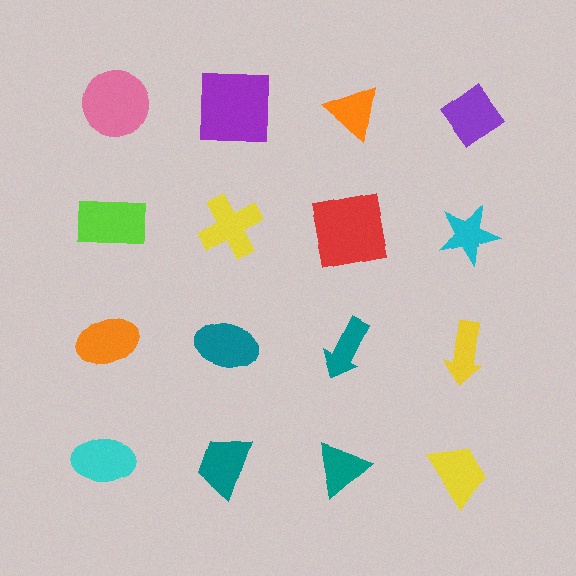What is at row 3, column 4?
A yellow arrow.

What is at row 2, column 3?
A red square.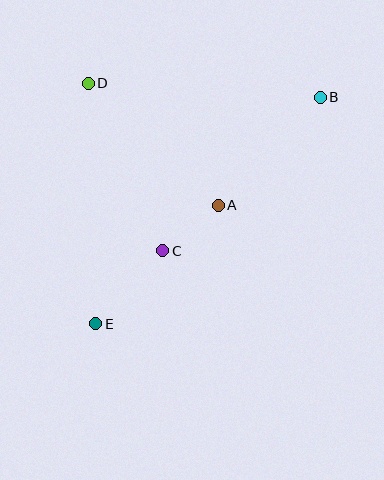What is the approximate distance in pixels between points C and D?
The distance between C and D is approximately 183 pixels.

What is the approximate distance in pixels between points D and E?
The distance between D and E is approximately 241 pixels.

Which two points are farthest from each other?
Points B and E are farthest from each other.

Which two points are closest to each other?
Points A and C are closest to each other.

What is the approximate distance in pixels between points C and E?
The distance between C and E is approximately 99 pixels.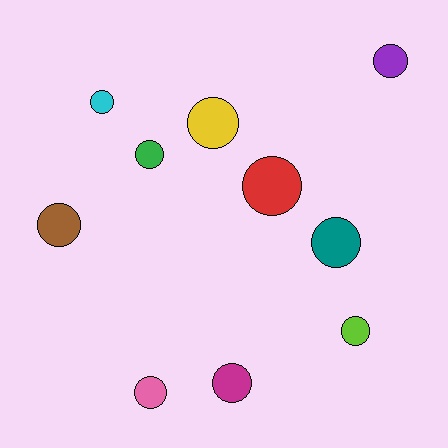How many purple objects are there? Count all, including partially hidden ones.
There is 1 purple object.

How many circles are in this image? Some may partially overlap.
There are 10 circles.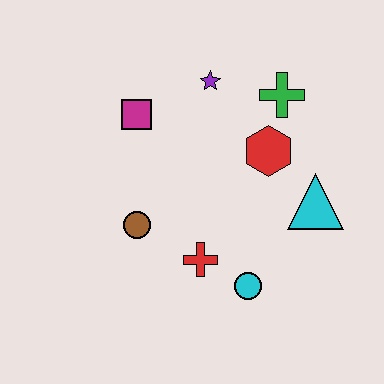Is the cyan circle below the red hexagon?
Yes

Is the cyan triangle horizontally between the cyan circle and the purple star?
No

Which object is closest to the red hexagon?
The green cross is closest to the red hexagon.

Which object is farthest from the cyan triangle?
The magenta square is farthest from the cyan triangle.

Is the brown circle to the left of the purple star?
Yes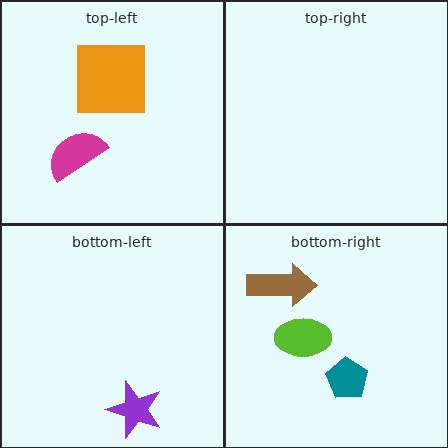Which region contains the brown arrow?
The bottom-right region.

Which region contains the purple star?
The bottom-left region.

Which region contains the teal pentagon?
The bottom-right region.